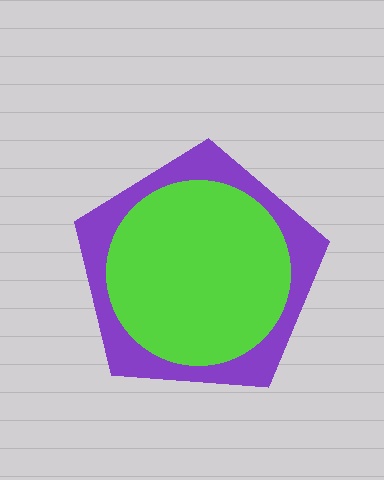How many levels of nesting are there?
2.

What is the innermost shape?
The lime circle.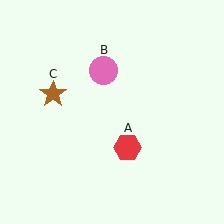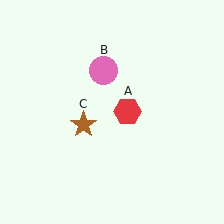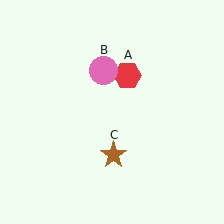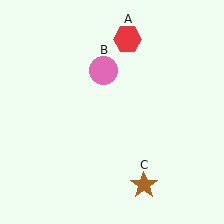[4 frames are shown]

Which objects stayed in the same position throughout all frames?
Pink circle (object B) remained stationary.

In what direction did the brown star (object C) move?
The brown star (object C) moved down and to the right.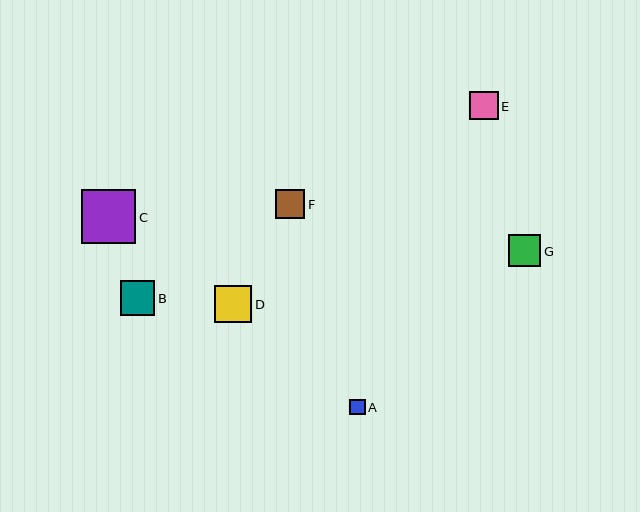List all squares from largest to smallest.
From largest to smallest: C, D, B, G, F, E, A.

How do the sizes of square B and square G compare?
Square B and square G are approximately the same size.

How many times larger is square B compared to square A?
Square B is approximately 2.2 times the size of square A.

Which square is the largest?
Square C is the largest with a size of approximately 54 pixels.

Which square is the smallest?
Square A is the smallest with a size of approximately 15 pixels.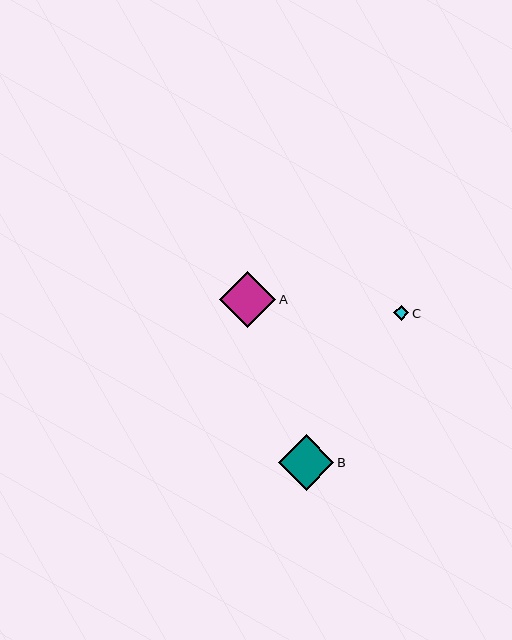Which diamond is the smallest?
Diamond C is the smallest with a size of approximately 15 pixels.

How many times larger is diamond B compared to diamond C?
Diamond B is approximately 3.7 times the size of diamond C.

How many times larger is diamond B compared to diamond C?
Diamond B is approximately 3.7 times the size of diamond C.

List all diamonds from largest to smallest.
From largest to smallest: A, B, C.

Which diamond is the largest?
Diamond A is the largest with a size of approximately 56 pixels.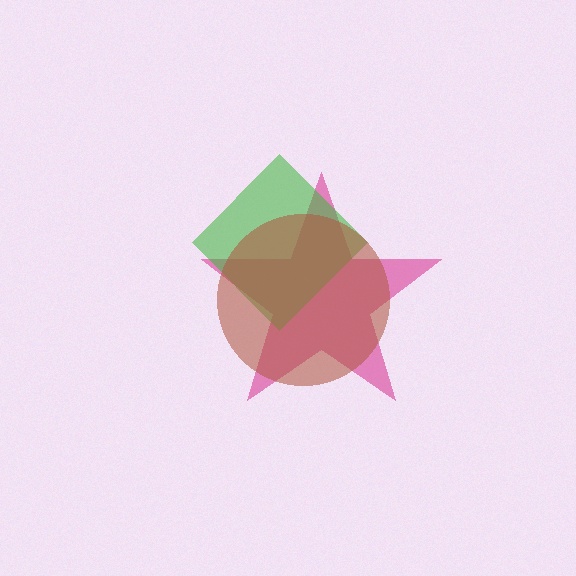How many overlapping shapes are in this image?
There are 3 overlapping shapes in the image.